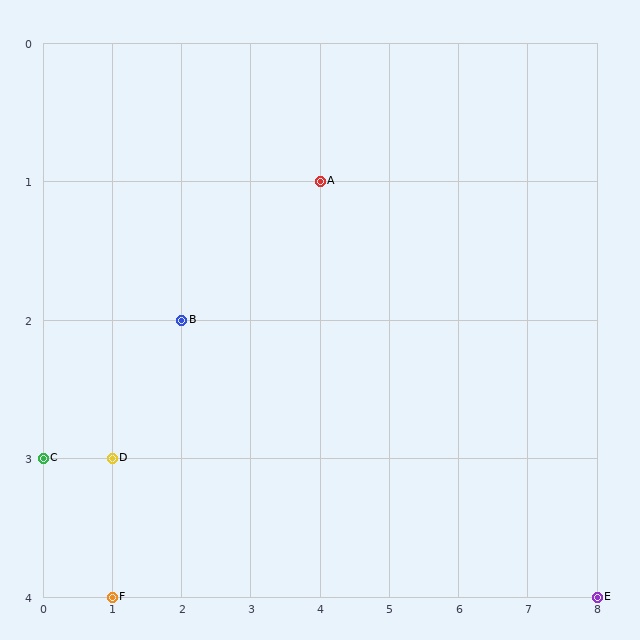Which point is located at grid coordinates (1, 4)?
Point F is at (1, 4).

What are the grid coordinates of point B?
Point B is at grid coordinates (2, 2).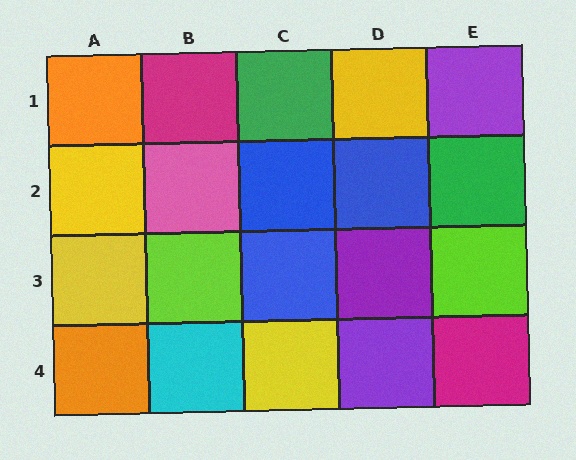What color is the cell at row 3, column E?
Lime.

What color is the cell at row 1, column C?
Green.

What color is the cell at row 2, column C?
Blue.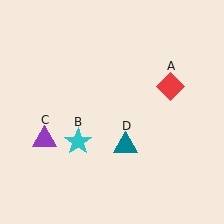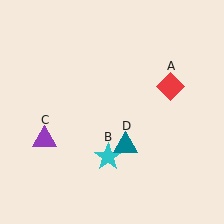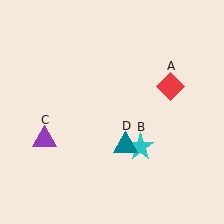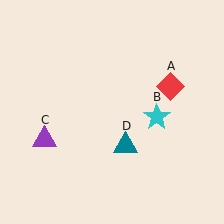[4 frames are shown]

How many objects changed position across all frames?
1 object changed position: cyan star (object B).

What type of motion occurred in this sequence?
The cyan star (object B) rotated counterclockwise around the center of the scene.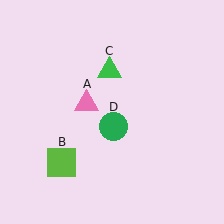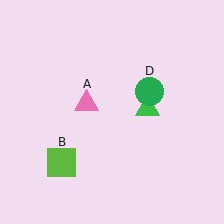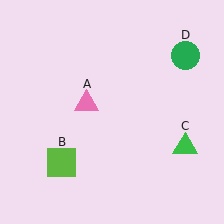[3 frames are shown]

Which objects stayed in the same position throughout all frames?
Pink triangle (object A) and lime square (object B) remained stationary.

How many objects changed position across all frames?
2 objects changed position: green triangle (object C), green circle (object D).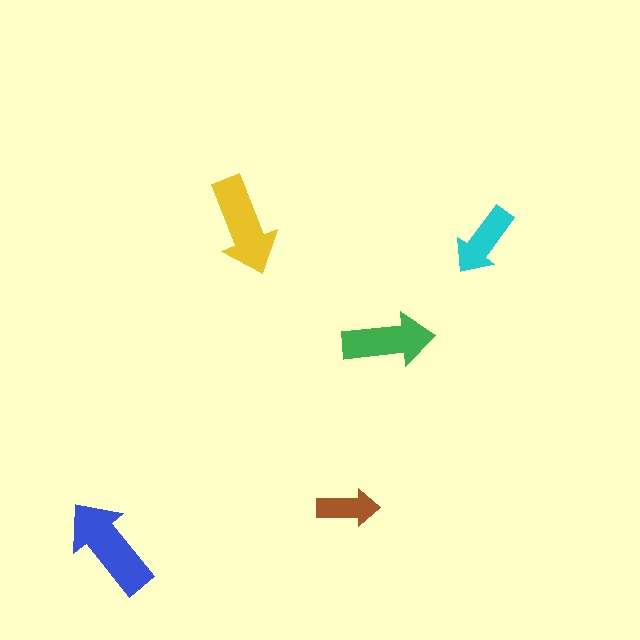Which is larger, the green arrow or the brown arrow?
The green one.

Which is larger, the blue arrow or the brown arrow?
The blue one.